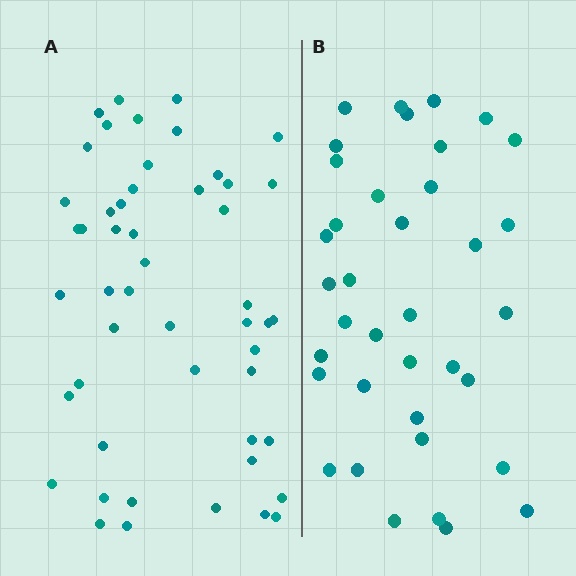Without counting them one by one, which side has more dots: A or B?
Region A (the left region) has more dots.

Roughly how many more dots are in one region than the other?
Region A has approximately 15 more dots than region B.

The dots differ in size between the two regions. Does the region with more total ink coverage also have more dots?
No. Region B has more total ink coverage because its dots are larger, but region A actually contains more individual dots. Total area can be misleading — the number of items is what matters here.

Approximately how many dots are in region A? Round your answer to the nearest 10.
About 50 dots.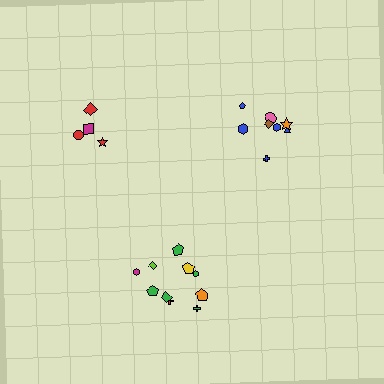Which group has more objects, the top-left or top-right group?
The top-right group.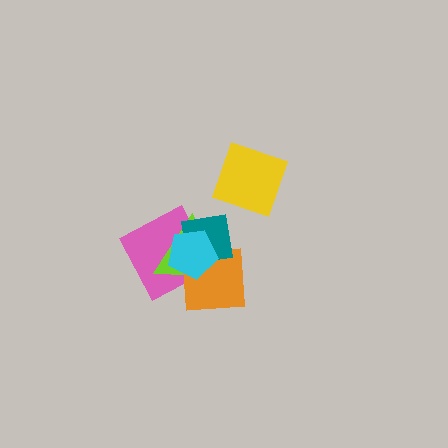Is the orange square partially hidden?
Yes, it is partially covered by another shape.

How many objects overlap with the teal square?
4 objects overlap with the teal square.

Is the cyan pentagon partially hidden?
No, no other shape covers it.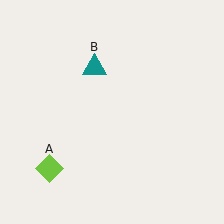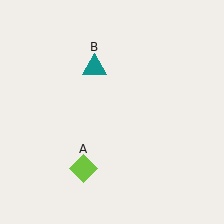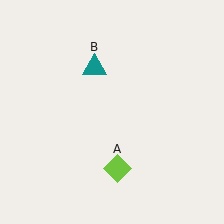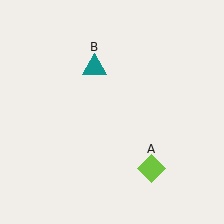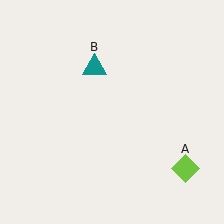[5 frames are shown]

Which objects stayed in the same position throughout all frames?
Teal triangle (object B) remained stationary.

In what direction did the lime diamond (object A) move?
The lime diamond (object A) moved right.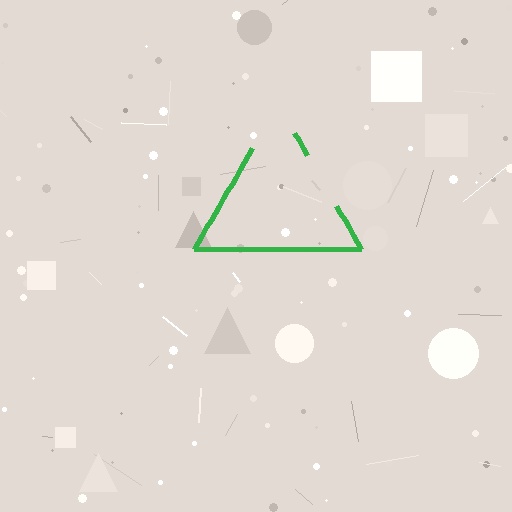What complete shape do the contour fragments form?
The contour fragments form a triangle.